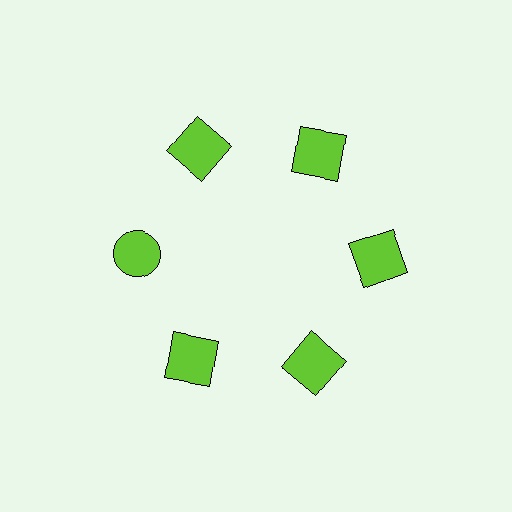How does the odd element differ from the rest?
It has a different shape: circle instead of square.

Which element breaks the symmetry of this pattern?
The lime circle at roughly the 9 o'clock position breaks the symmetry. All other shapes are lime squares.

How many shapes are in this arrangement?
There are 6 shapes arranged in a ring pattern.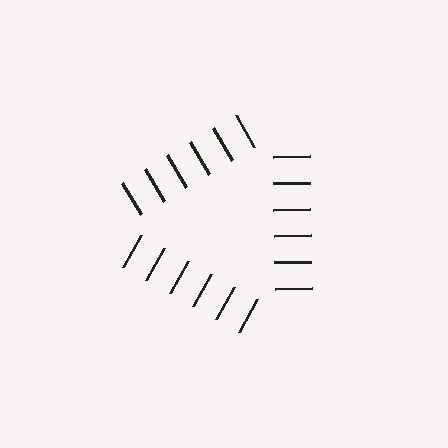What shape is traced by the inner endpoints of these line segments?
An illusory triangle — the line segments terminate on its edges but no continuous stroke is drawn.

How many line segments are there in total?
18 — 6 along each of the 3 edges.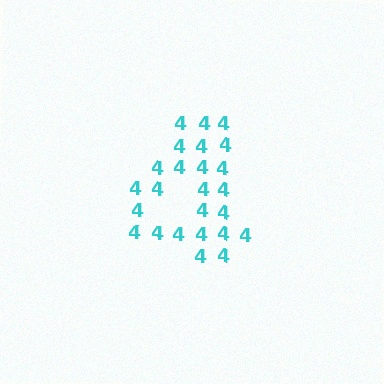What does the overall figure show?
The overall figure shows the digit 4.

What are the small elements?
The small elements are digit 4's.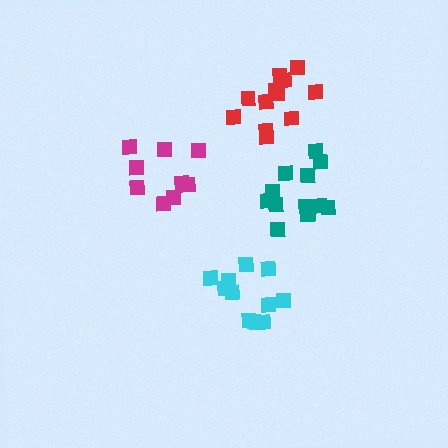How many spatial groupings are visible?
There are 4 spatial groupings.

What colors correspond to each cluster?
The clusters are colored: teal, red, cyan, magenta.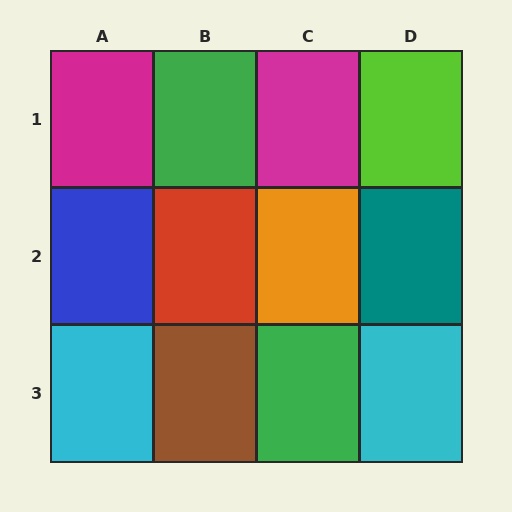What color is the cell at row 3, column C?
Green.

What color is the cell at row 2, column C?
Orange.